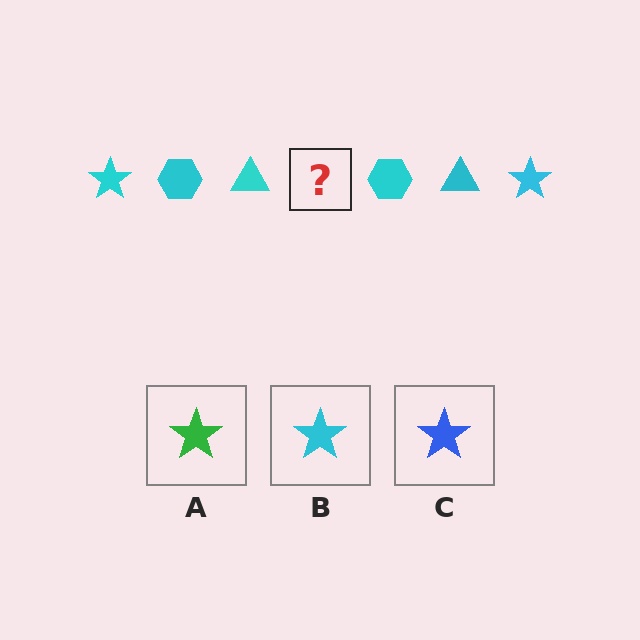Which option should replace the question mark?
Option B.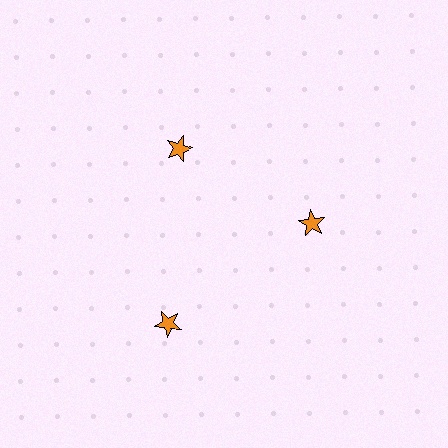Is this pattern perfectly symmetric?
No. The 3 orange stars are arranged in a ring, but one element near the 7 o'clock position is pushed outward from the center, breaking the 3-fold rotational symmetry.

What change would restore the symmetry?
The symmetry would be restored by moving it inward, back onto the ring so that all 3 stars sit at equal angles and equal distance from the center.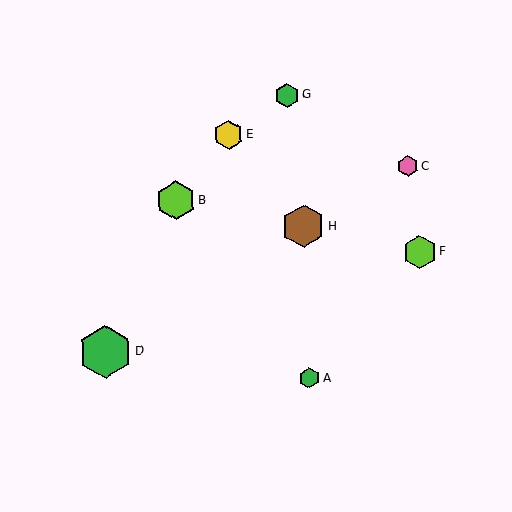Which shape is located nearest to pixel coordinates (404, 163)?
The pink hexagon (labeled C) at (408, 166) is nearest to that location.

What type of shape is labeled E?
Shape E is a yellow hexagon.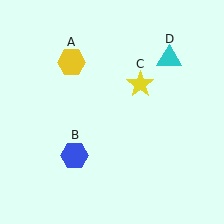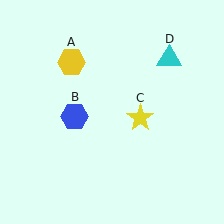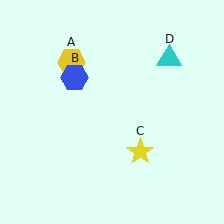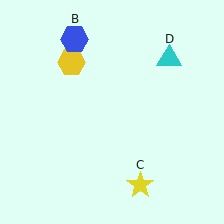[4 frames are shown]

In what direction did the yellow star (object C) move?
The yellow star (object C) moved down.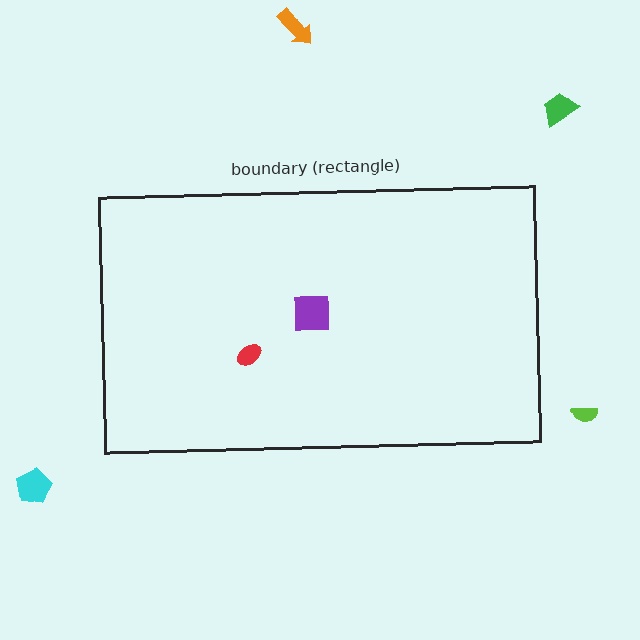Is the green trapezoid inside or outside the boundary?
Outside.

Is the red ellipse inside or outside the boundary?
Inside.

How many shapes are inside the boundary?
2 inside, 4 outside.